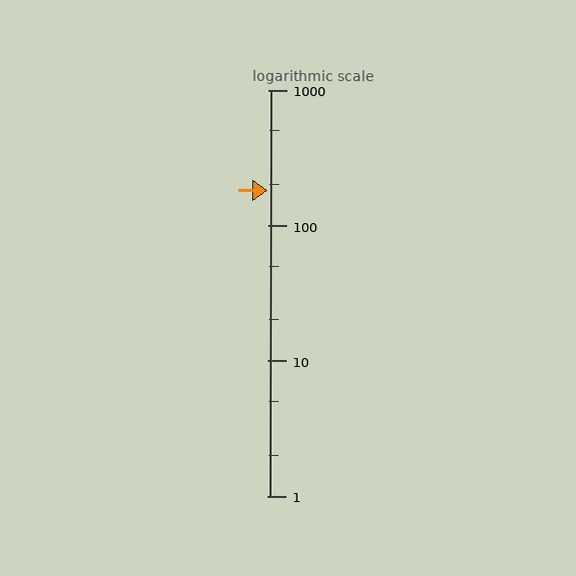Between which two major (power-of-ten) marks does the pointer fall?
The pointer is between 100 and 1000.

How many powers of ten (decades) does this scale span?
The scale spans 3 decades, from 1 to 1000.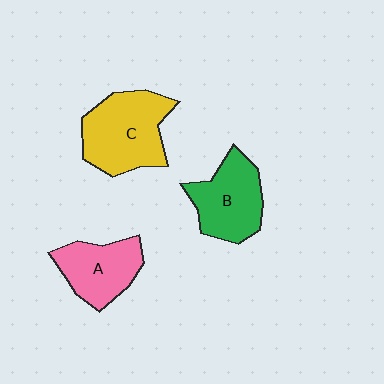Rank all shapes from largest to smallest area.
From largest to smallest: C (yellow), B (green), A (pink).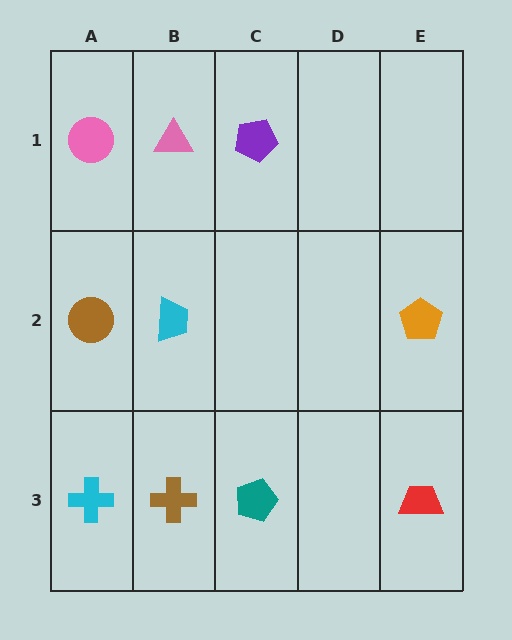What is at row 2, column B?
A cyan trapezoid.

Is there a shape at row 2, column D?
No, that cell is empty.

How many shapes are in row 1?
3 shapes.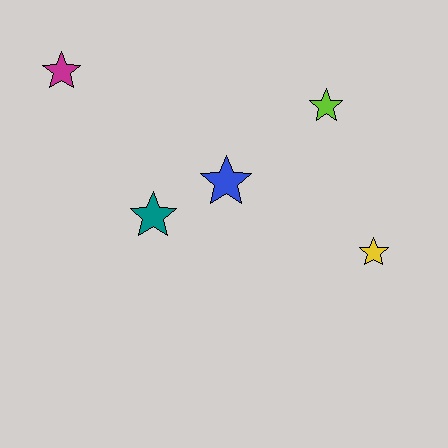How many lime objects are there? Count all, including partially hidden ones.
There is 1 lime object.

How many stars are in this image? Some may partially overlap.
There are 5 stars.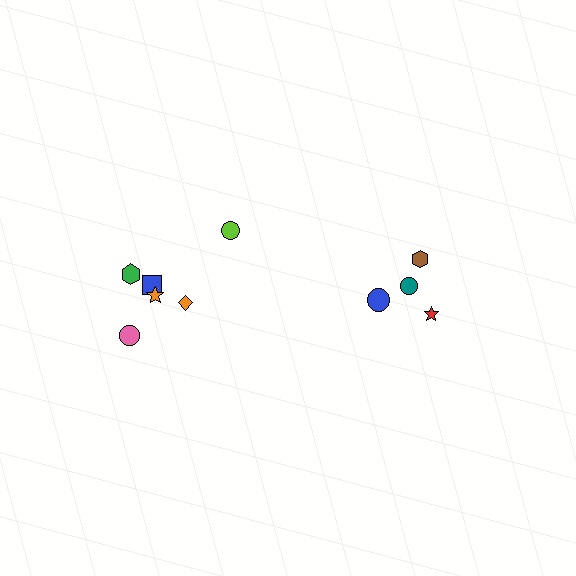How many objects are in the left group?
There are 6 objects.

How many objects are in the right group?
There are 4 objects.